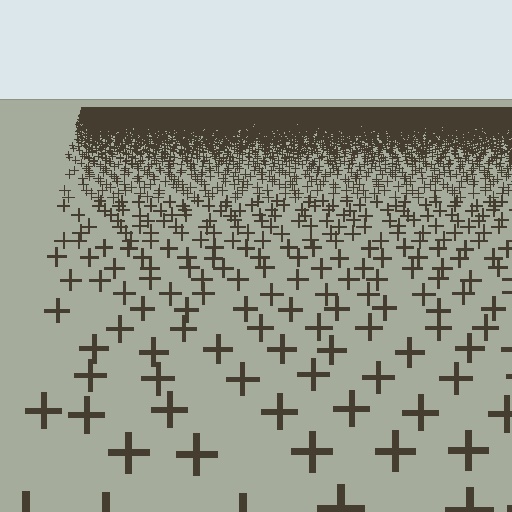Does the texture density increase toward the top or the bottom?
Density increases toward the top.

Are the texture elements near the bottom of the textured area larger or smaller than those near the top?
Larger. Near the bottom, elements are closer to the viewer and appear at a bigger on-screen size.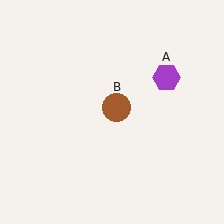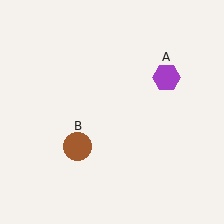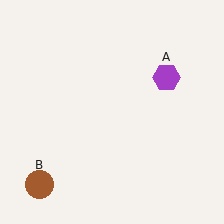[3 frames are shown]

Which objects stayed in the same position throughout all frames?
Purple hexagon (object A) remained stationary.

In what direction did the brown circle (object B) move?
The brown circle (object B) moved down and to the left.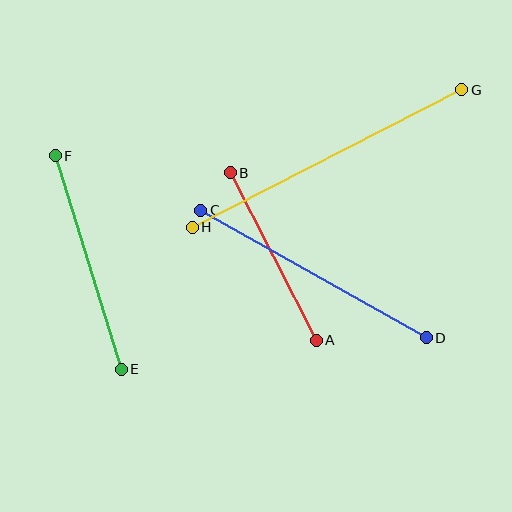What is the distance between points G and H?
The distance is approximately 302 pixels.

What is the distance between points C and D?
The distance is approximately 259 pixels.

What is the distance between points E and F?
The distance is approximately 224 pixels.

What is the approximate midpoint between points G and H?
The midpoint is at approximately (327, 158) pixels.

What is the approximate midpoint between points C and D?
The midpoint is at approximately (313, 274) pixels.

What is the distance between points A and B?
The distance is approximately 188 pixels.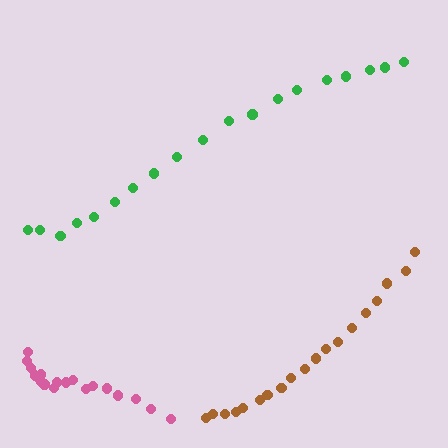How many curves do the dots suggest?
There are 3 distinct paths.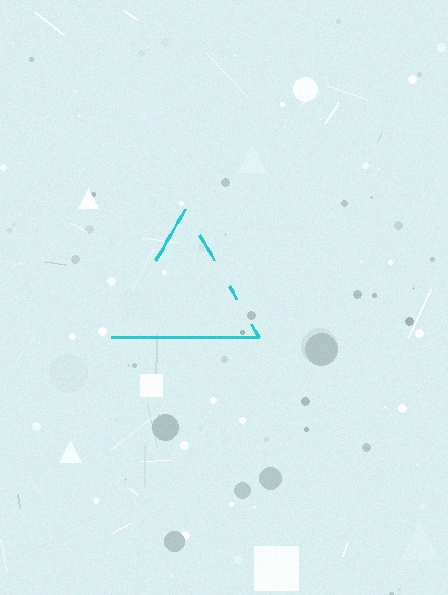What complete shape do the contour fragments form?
The contour fragments form a triangle.